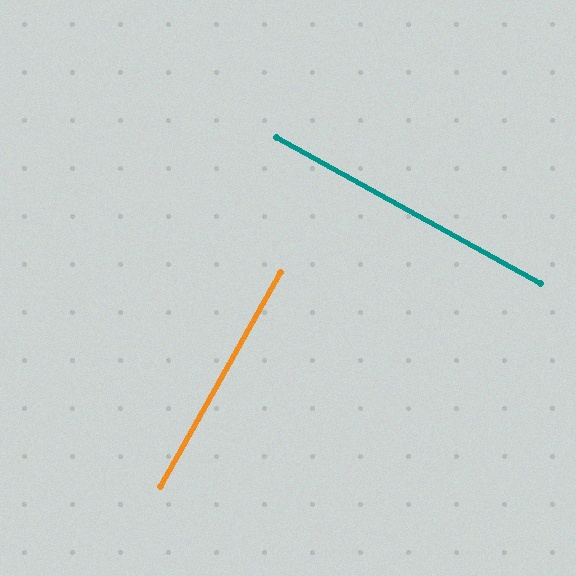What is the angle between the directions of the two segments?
Approximately 90 degrees.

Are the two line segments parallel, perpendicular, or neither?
Perpendicular — they meet at approximately 90°.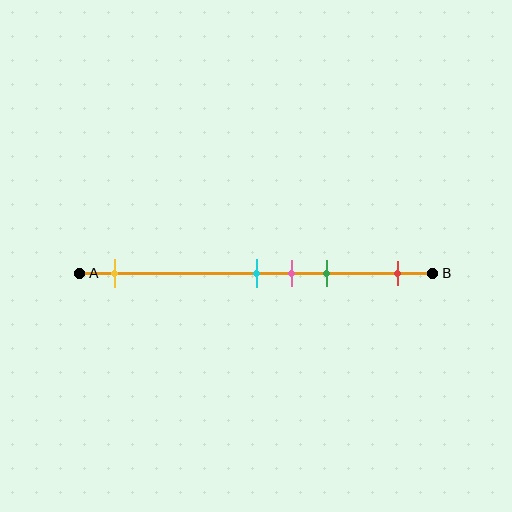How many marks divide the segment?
There are 5 marks dividing the segment.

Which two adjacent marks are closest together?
The cyan and pink marks are the closest adjacent pair.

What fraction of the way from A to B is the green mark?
The green mark is approximately 70% (0.7) of the way from A to B.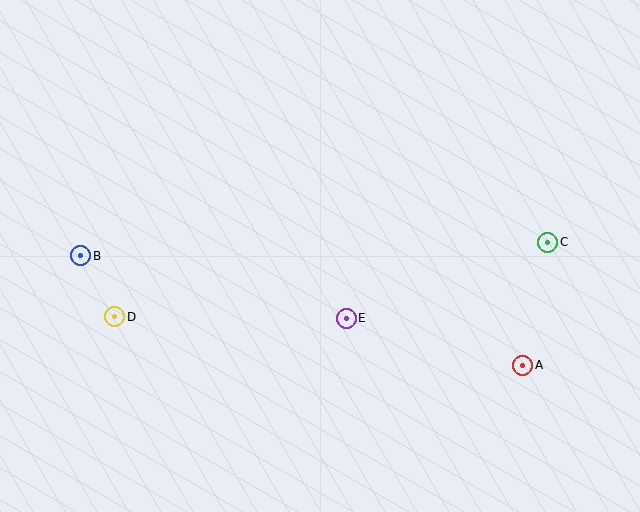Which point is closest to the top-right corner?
Point C is closest to the top-right corner.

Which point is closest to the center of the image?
Point E at (346, 318) is closest to the center.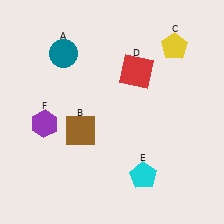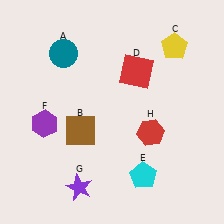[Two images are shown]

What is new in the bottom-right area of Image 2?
A red hexagon (H) was added in the bottom-right area of Image 2.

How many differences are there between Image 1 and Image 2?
There are 2 differences between the two images.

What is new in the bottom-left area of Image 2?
A purple star (G) was added in the bottom-left area of Image 2.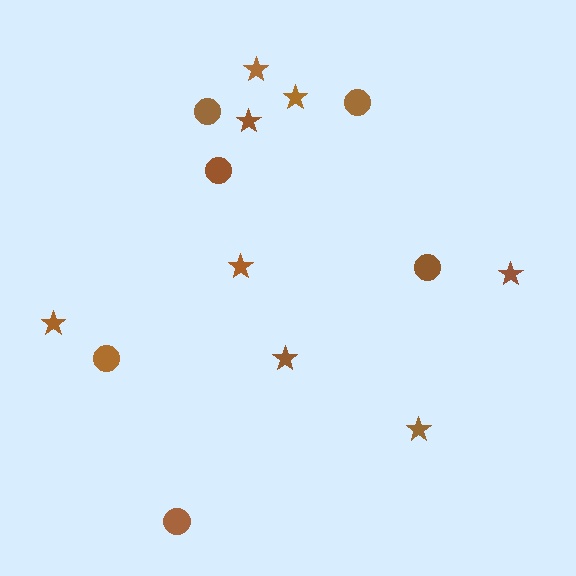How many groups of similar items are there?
There are 2 groups: one group of circles (6) and one group of stars (8).